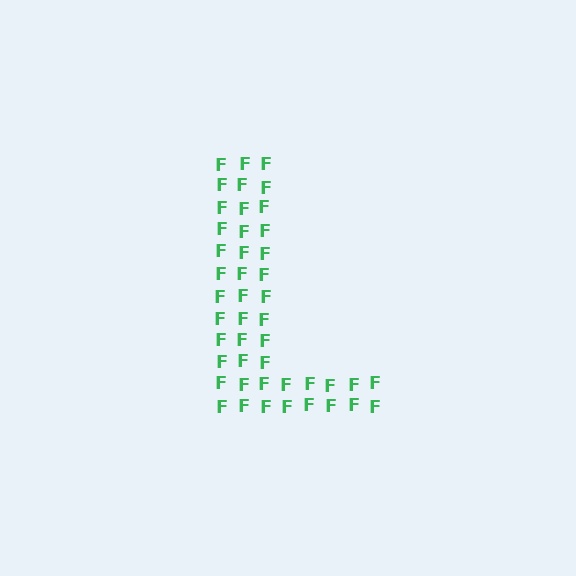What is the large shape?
The large shape is the letter L.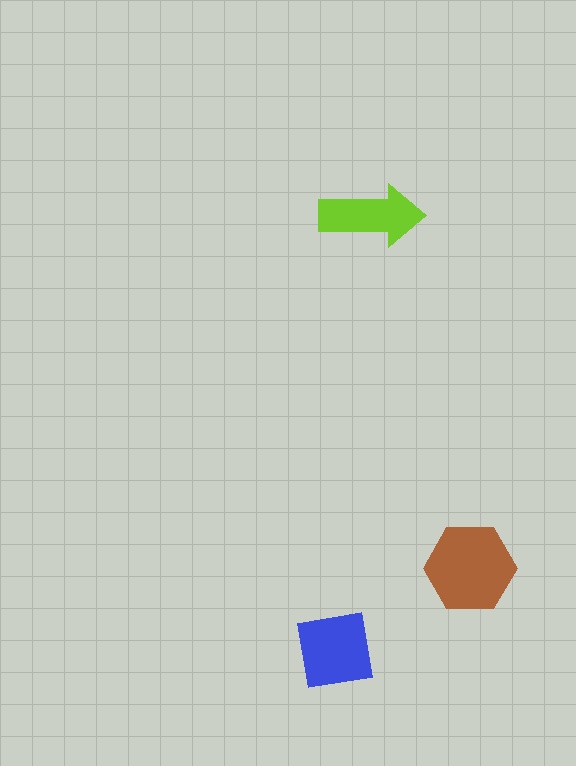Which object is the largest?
The brown hexagon.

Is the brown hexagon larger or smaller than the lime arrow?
Larger.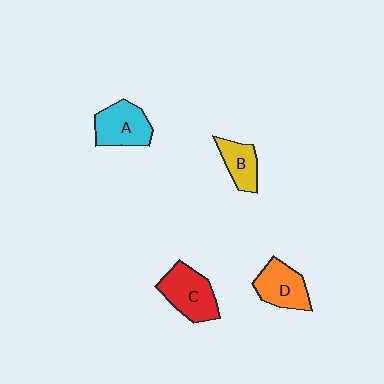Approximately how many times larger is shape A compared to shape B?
Approximately 1.4 times.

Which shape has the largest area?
Shape C (red).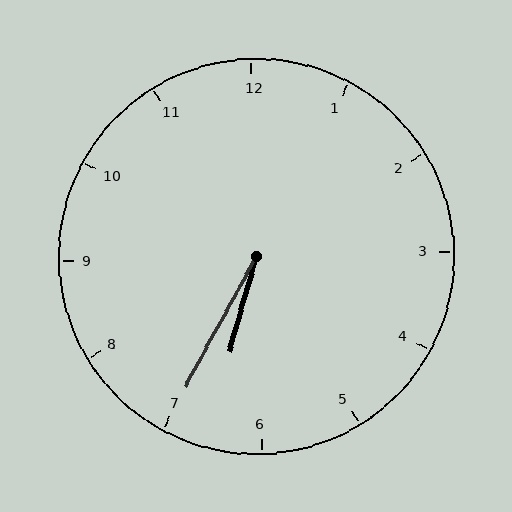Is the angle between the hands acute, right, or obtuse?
It is acute.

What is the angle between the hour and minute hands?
Approximately 12 degrees.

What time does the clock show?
6:35.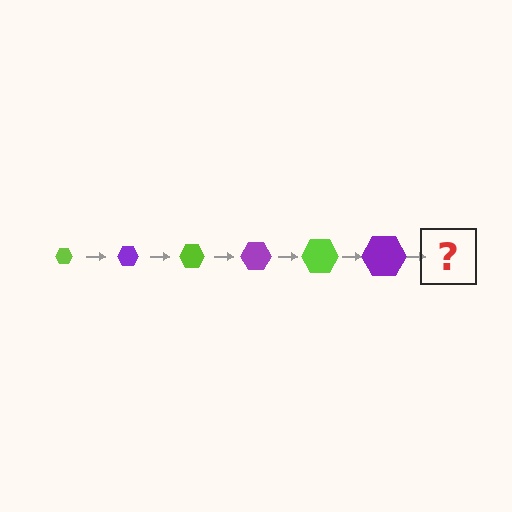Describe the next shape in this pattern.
It should be a lime hexagon, larger than the previous one.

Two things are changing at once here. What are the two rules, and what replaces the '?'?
The two rules are that the hexagon grows larger each step and the color cycles through lime and purple. The '?' should be a lime hexagon, larger than the previous one.